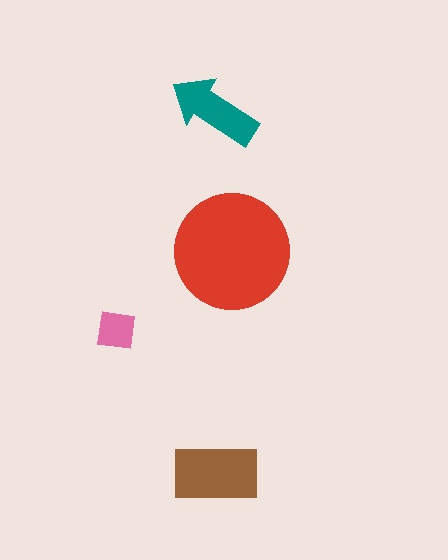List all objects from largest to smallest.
The red circle, the brown rectangle, the teal arrow, the pink square.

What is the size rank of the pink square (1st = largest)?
4th.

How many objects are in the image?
There are 4 objects in the image.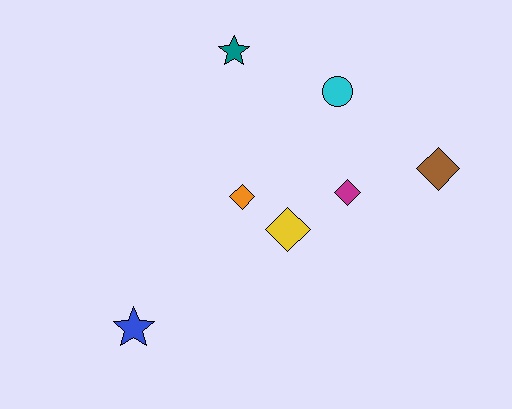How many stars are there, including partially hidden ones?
There are 2 stars.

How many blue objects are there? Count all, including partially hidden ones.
There is 1 blue object.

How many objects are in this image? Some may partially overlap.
There are 7 objects.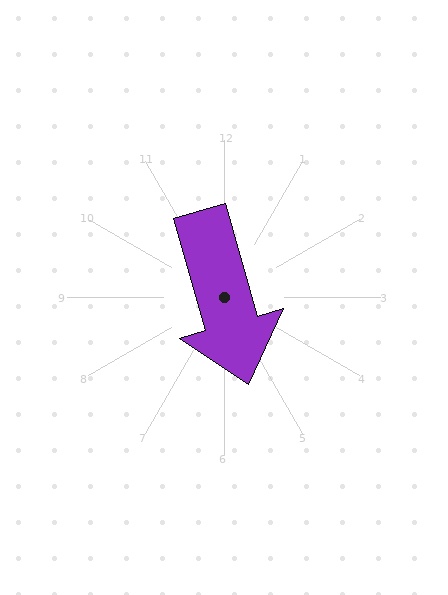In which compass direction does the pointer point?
South.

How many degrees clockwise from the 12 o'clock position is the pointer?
Approximately 164 degrees.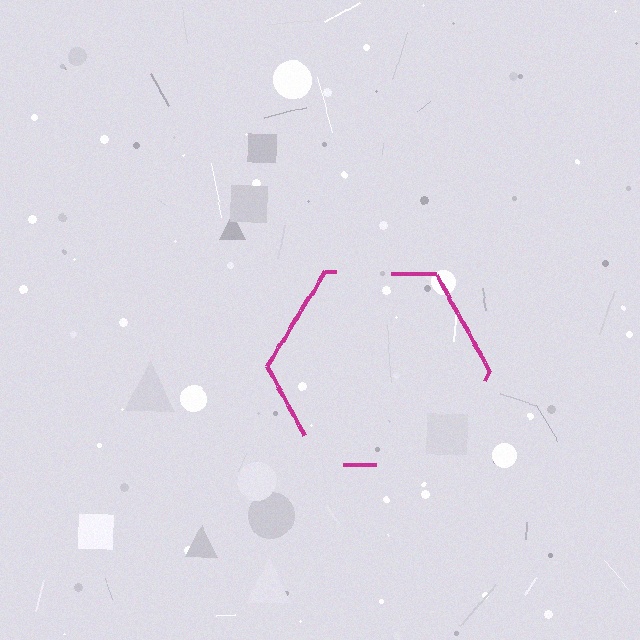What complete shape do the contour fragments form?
The contour fragments form a hexagon.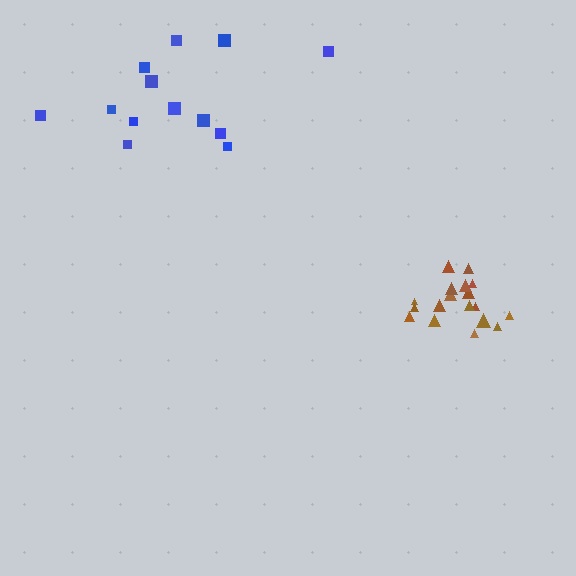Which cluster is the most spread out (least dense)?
Blue.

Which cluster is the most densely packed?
Brown.